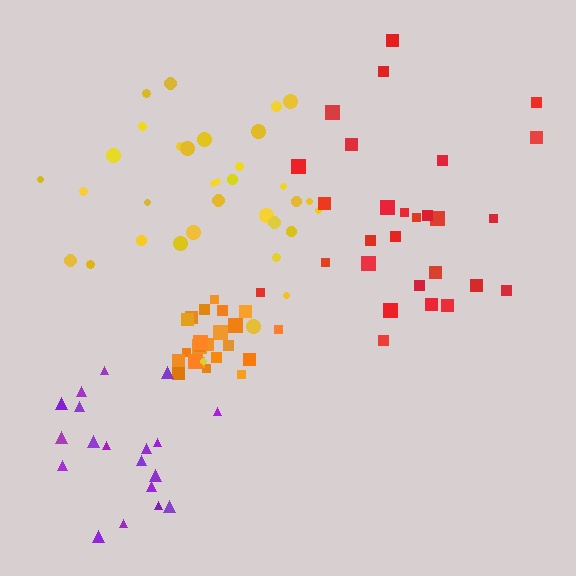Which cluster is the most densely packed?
Orange.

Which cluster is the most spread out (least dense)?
Red.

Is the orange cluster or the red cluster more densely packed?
Orange.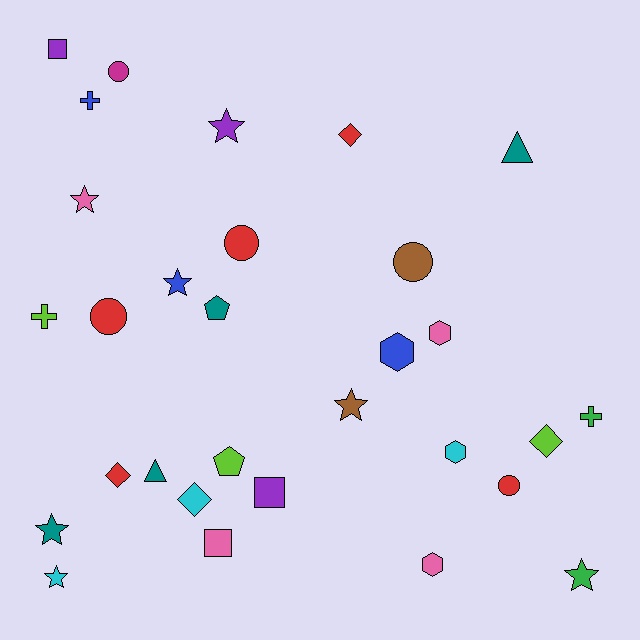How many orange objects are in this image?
There are no orange objects.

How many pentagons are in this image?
There are 2 pentagons.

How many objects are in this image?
There are 30 objects.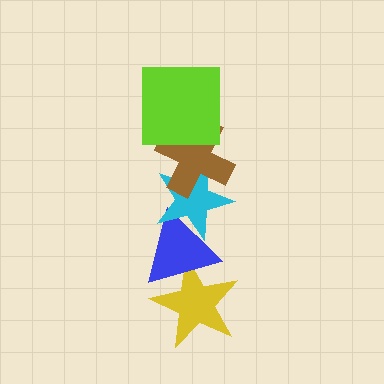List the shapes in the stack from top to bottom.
From top to bottom: the lime square, the brown cross, the cyan star, the blue triangle, the yellow star.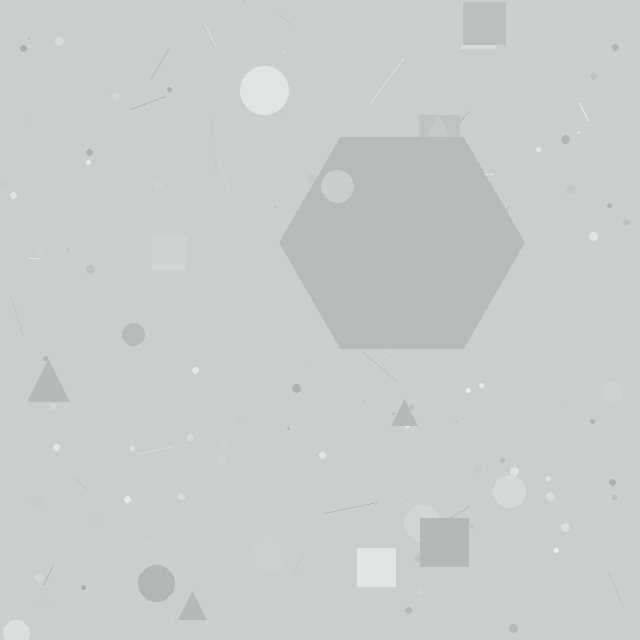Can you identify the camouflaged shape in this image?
The camouflaged shape is a hexagon.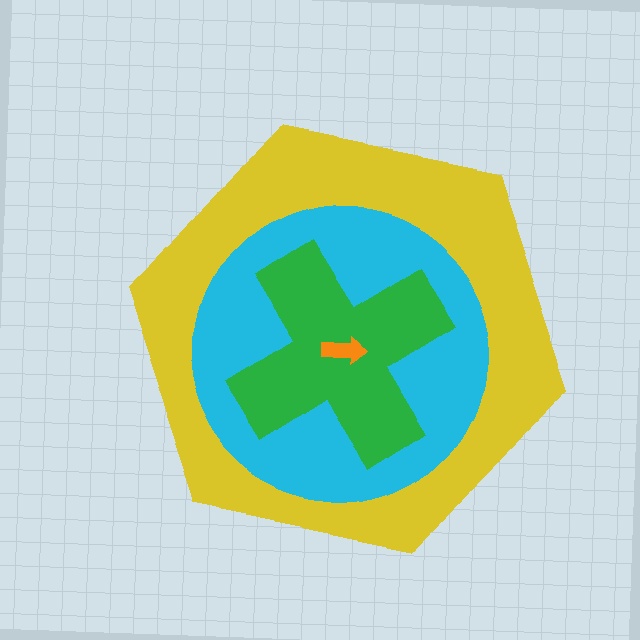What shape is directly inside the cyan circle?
The green cross.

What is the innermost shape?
The orange arrow.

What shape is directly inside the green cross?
The orange arrow.